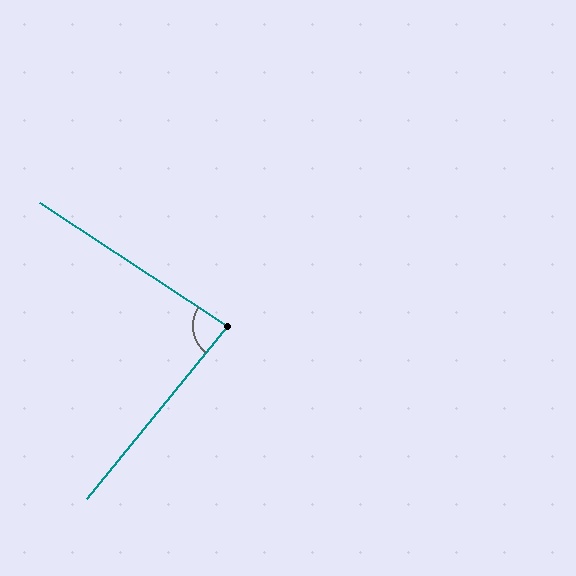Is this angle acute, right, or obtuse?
It is acute.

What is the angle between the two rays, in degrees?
Approximately 84 degrees.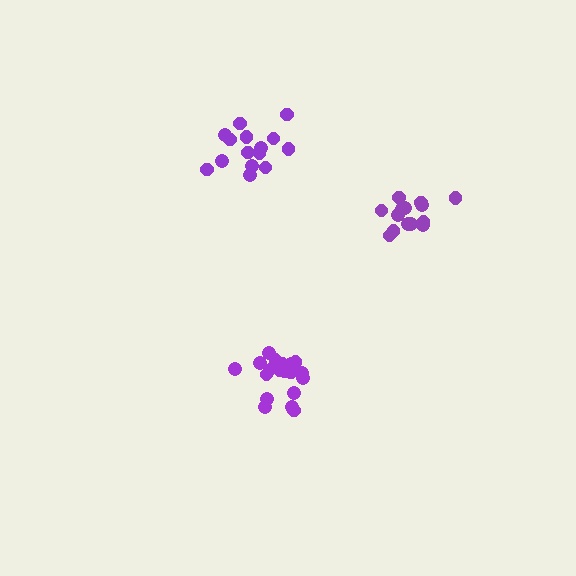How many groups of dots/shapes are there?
There are 3 groups.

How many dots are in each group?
Group 1: 15 dots, Group 2: 19 dots, Group 3: 14 dots (48 total).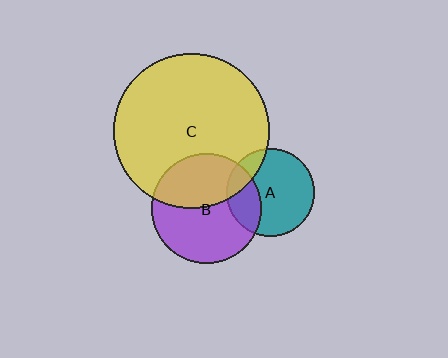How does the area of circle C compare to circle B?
Approximately 2.0 times.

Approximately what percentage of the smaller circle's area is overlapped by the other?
Approximately 15%.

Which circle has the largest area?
Circle C (yellow).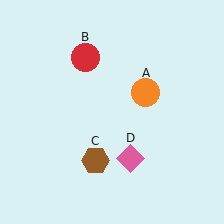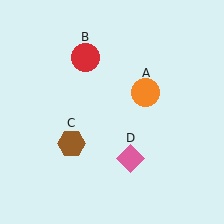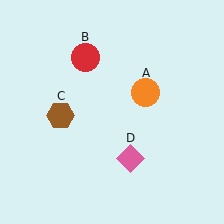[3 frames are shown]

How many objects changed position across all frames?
1 object changed position: brown hexagon (object C).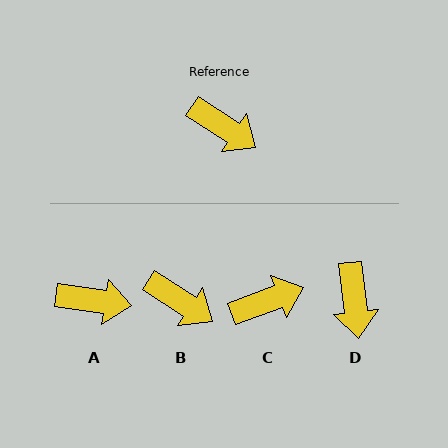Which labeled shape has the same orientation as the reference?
B.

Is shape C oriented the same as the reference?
No, it is off by about 54 degrees.